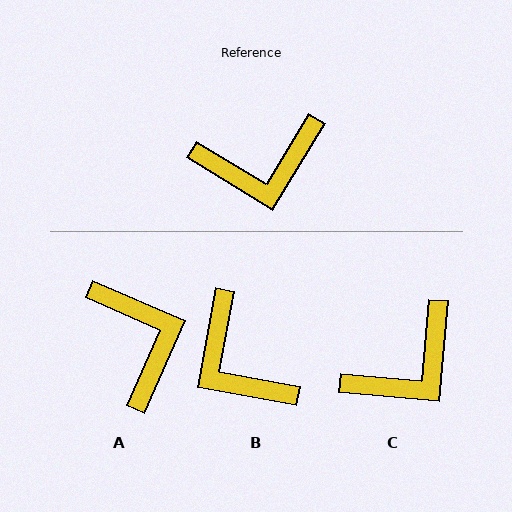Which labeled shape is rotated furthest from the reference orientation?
A, about 97 degrees away.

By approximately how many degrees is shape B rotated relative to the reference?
Approximately 69 degrees clockwise.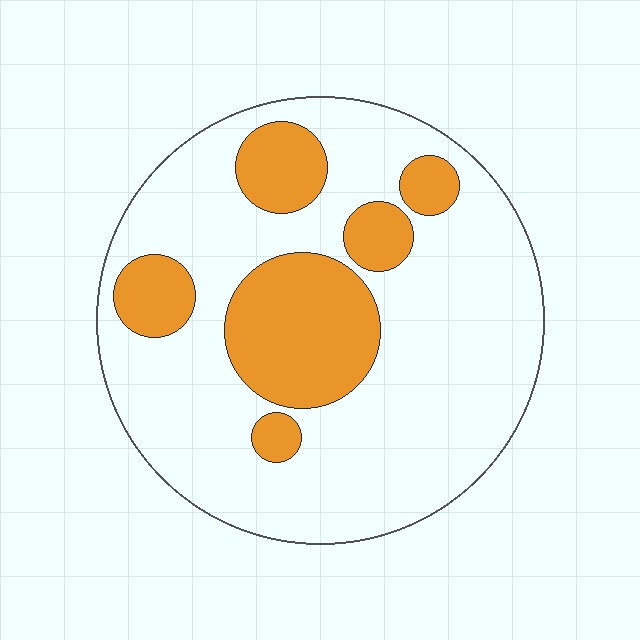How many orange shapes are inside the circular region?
6.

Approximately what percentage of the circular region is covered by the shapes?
Approximately 25%.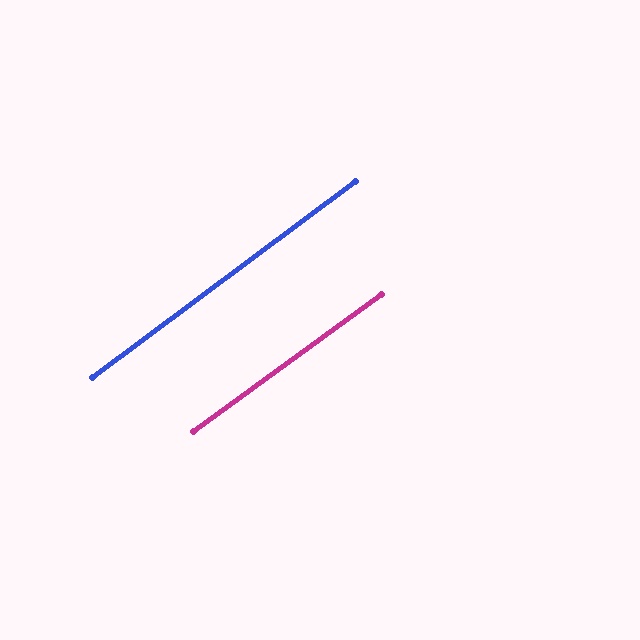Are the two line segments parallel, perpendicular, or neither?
Parallel — their directions differ by only 0.9°.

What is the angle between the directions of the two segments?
Approximately 1 degree.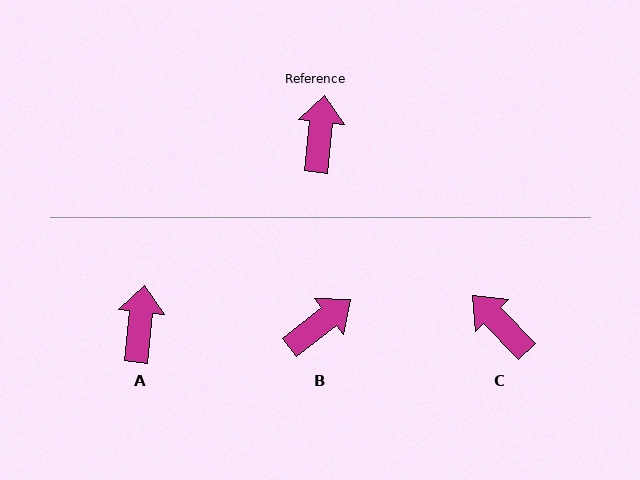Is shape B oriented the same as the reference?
No, it is off by about 45 degrees.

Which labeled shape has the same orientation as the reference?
A.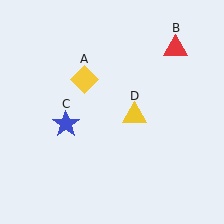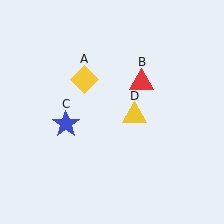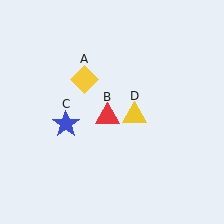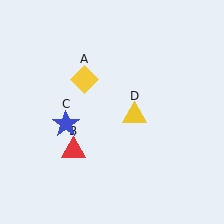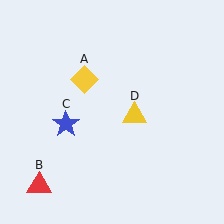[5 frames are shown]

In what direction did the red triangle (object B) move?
The red triangle (object B) moved down and to the left.